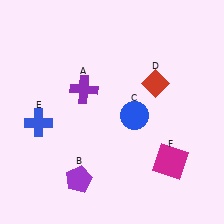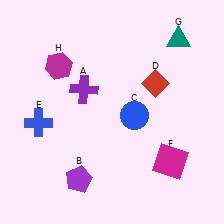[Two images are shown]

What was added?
A teal triangle (G), a magenta hexagon (H) were added in Image 2.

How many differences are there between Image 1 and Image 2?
There are 2 differences between the two images.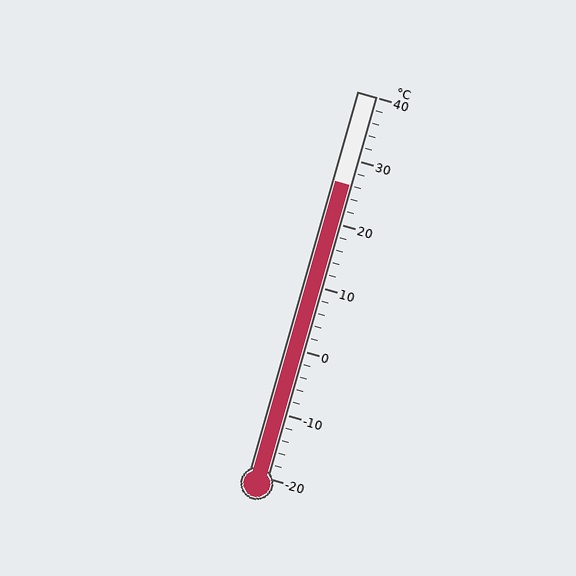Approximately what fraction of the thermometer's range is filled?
The thermometer is filled to approximately 75% of its range.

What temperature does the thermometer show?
The thermometer shows approximately 26°C.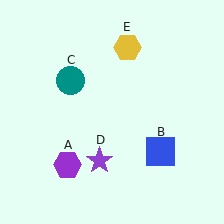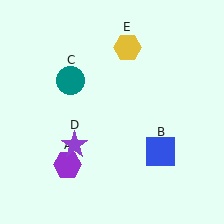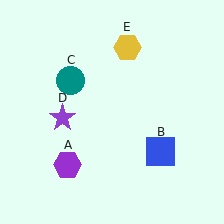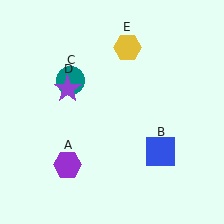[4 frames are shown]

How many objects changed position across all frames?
1 object changed position: purple star (object D).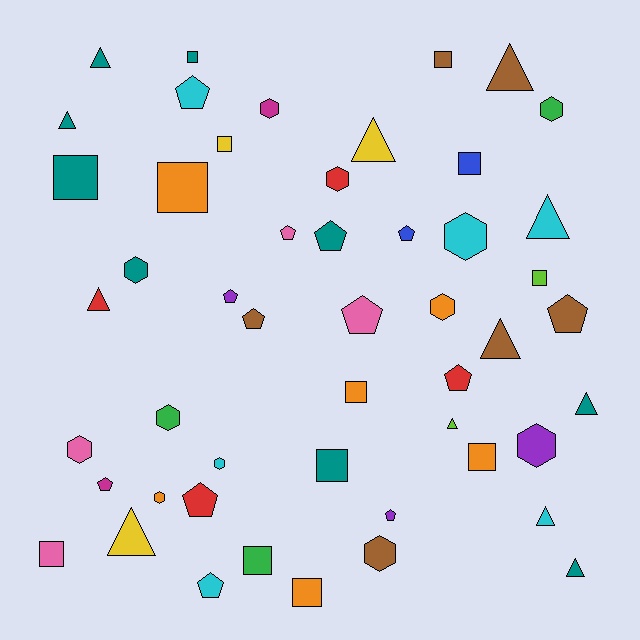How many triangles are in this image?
There are 12 triangles.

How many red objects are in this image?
There are 4 red objects.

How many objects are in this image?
There are 50 objects.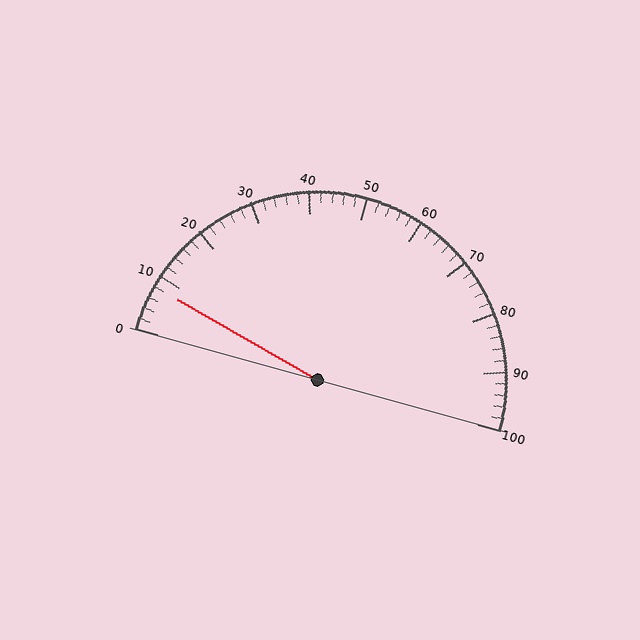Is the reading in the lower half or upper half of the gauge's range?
The reading is in the lower half of the range (0 to 100).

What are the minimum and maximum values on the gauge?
The gauge ranges from 0 to 100.